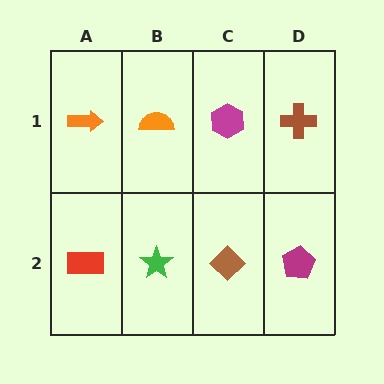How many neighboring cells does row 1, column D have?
2.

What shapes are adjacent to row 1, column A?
A red rectangle (row 2, column A), an orange semicircle (row 1, column B).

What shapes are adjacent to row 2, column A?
An orange arrow (row 1, column A), a green star (row 2, column B).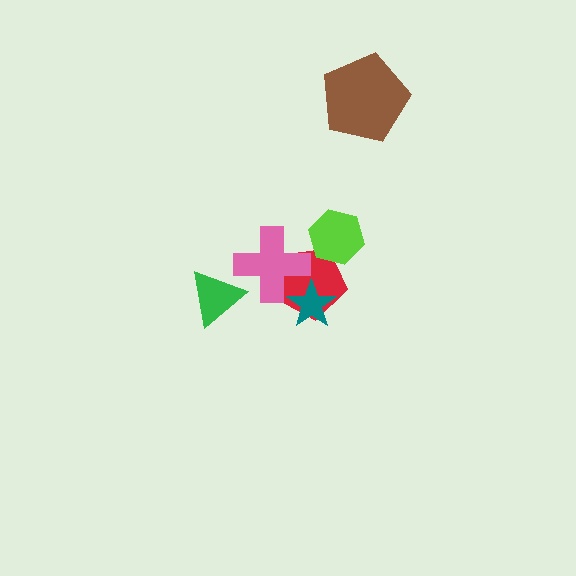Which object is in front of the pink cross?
The teal star is in front of the pink cross.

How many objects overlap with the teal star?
2 objects overlap with the teal star.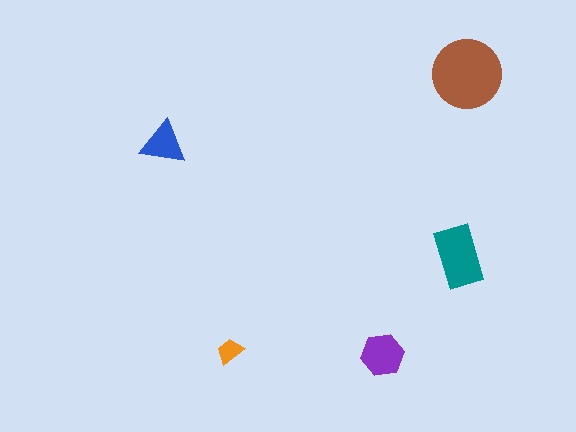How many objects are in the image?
There are 5 objects in the image.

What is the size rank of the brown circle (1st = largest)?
1st.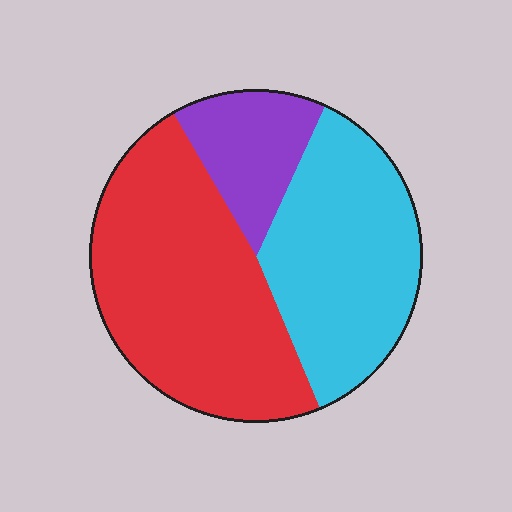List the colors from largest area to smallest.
From largest to smallest: red, cyan, purple.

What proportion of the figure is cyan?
Cyan covers 37% of the figure.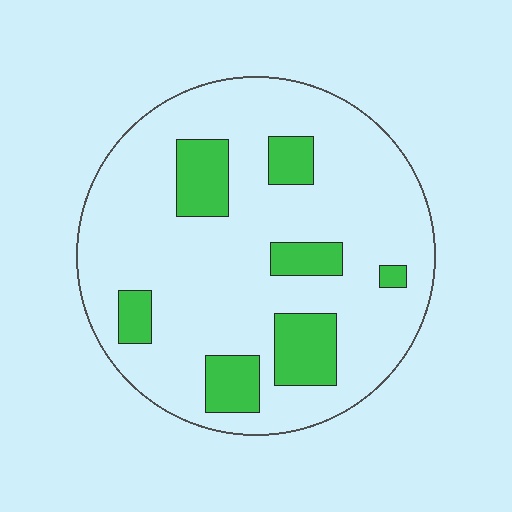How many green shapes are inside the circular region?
7.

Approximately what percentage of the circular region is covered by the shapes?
Approximately 20%.